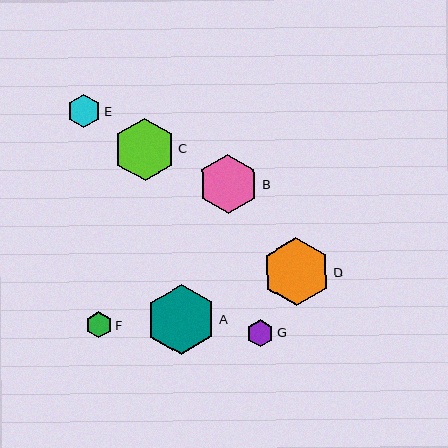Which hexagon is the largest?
Hexagon A is the largest with a size of approximately 70 pixels.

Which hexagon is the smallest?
Hexagon F is the smallest with a size of approximately 26 pixels.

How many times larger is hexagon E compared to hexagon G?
Hexagon E is approximately 1.2 times the size of hexagon G.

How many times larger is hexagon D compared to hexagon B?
Hexagon D is approximately 1.1 times the size of hexagon B.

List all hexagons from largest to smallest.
From largest to smallest: A, D, C, B, E, G, F.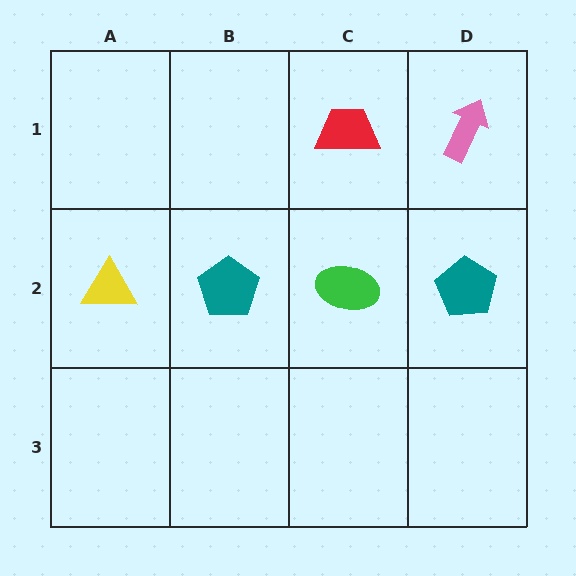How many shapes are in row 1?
2 shapes.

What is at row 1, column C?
A red trapezoid.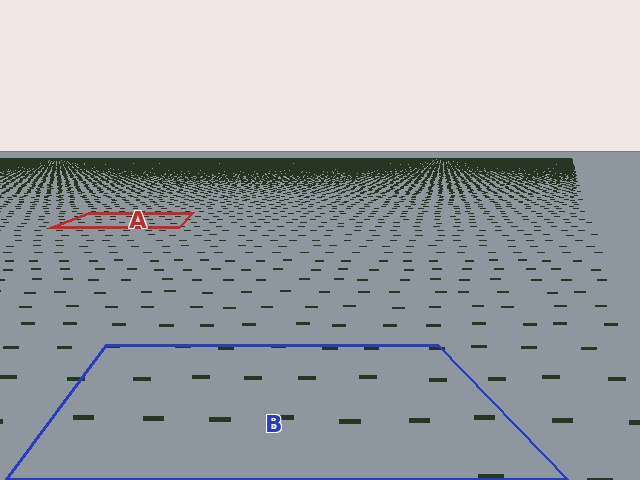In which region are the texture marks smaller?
The texture marks are smaller in region A, because it is farther away.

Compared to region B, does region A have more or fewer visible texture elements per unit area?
Region A has more texture elements per unit area — they are packed more densely because it is farther away.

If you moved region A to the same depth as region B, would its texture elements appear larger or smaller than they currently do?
They would appear larger. At a closer depth, the same texture elements are projected at a bigger on-screen size.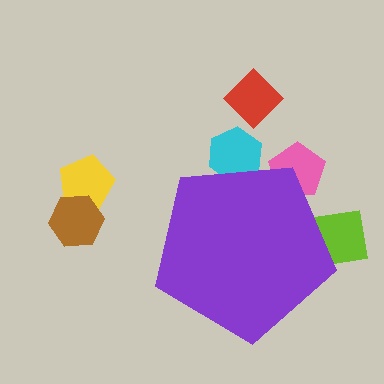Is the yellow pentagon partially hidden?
No, the yellow pentagon is fully visible.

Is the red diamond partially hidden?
No, the red diamond is fully visible.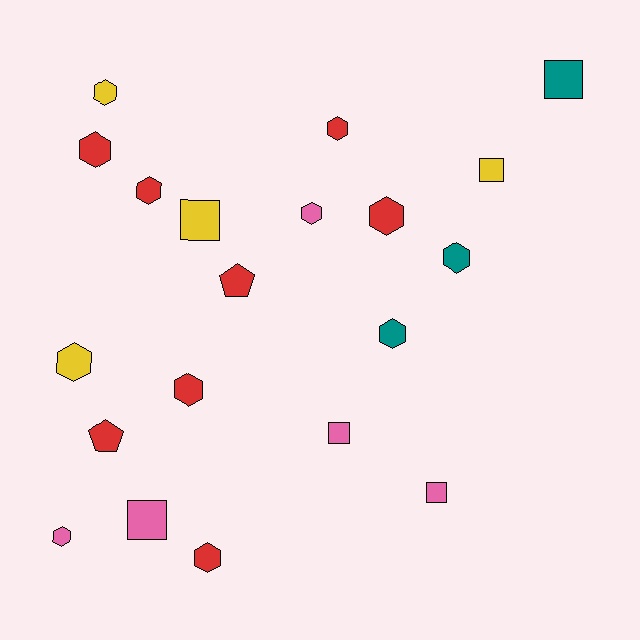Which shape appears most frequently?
Hexagon, with 12 objects.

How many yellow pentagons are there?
There are no yellow pentagons.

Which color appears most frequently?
Red, with 8 objects.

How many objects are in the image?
There are 20 objects.